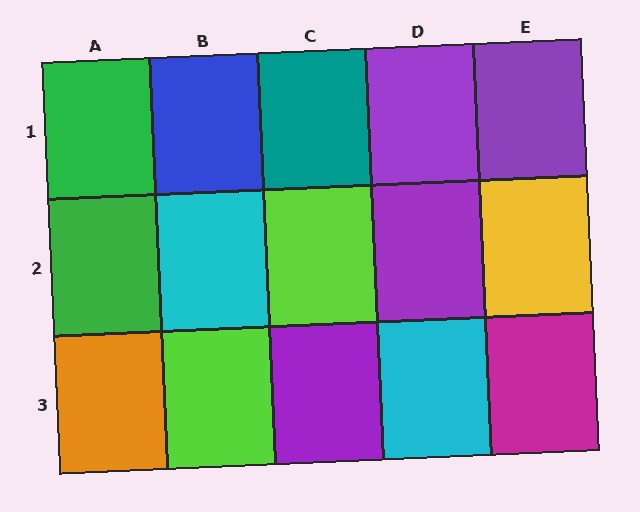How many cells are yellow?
1 cell is yellow.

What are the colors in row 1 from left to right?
Green, blue, teal, purple, purple.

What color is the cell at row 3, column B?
Lime.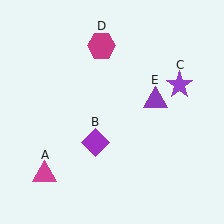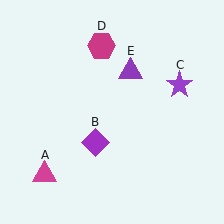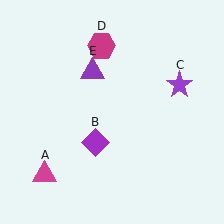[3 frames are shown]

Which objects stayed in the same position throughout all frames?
Magenta triangle (object A) and purple diamond (object B) and purple star (object C) and magenta hexagon (object D) remained stationary.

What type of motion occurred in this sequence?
The purple triangle (object E) rotated counterclockwise around the center of the scene.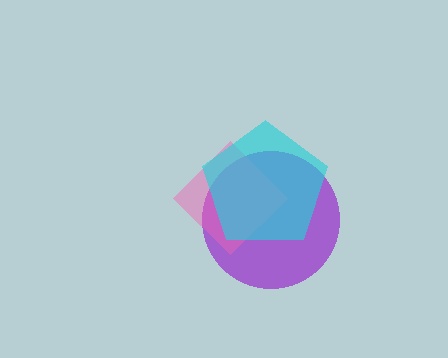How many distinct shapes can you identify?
There are 3 distinct shapes: a purple circle, a pink diamond, a cyan pentagon.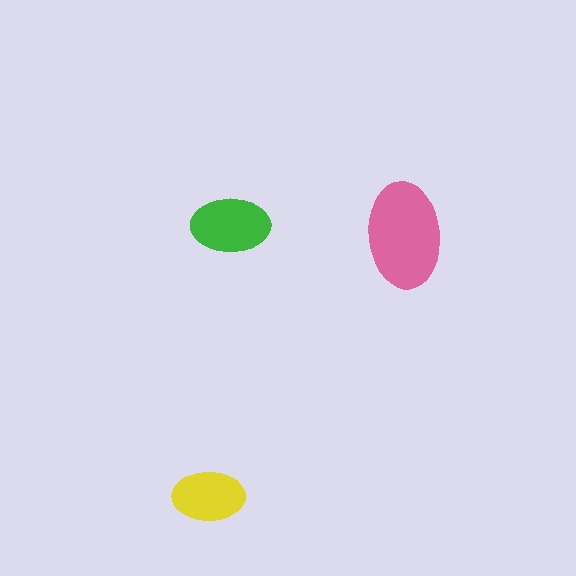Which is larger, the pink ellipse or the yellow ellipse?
The pink one.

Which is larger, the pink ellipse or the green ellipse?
The pink one.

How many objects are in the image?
There are 3 objects in the image.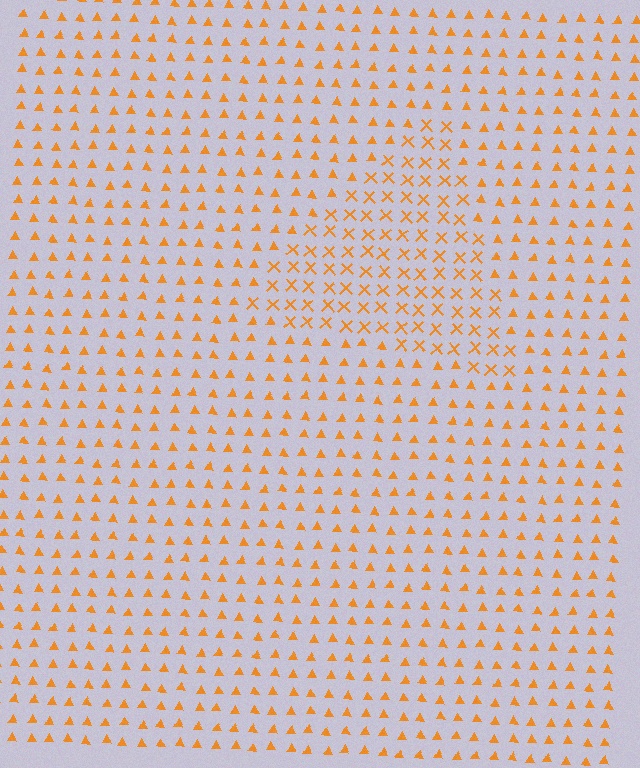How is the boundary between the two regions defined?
The boundary is defined by a change in element shape: X marks inside vs. triangles outside. All elements share the same color and spacing.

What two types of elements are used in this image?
The image uses X marks inside the triangle region and triangles outside it.